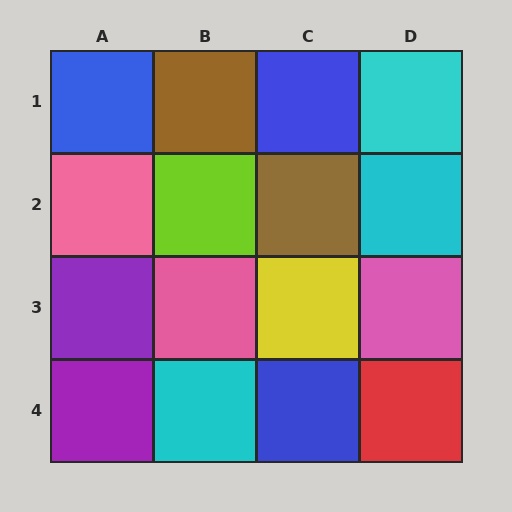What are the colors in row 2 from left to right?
Pink, lime, brown, cyan.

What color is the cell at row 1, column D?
Cyan.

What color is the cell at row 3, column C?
Yellow.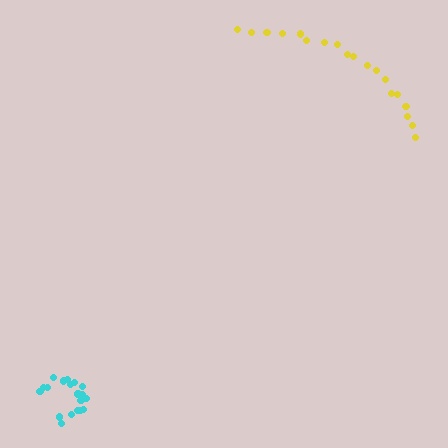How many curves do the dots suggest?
There are 2 distinct paths.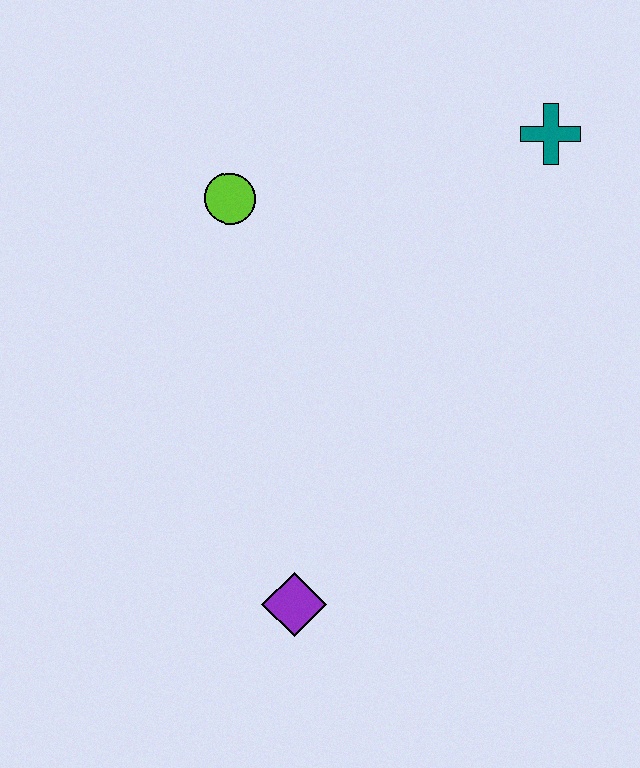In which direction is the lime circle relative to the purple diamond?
The lime circle is above the purple diamond.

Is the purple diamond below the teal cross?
Yes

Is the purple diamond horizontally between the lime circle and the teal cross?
Yes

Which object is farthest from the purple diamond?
The teal cross is farthest from the purple diamond.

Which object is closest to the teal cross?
The lime circle is closest to the teal cross.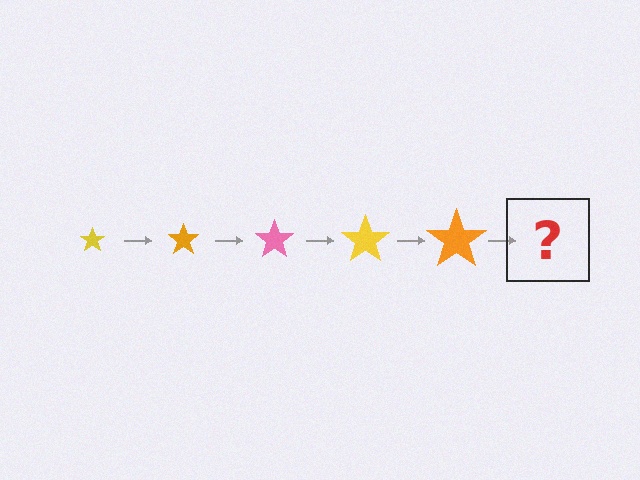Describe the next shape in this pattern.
It should be a pink star, larger than the previous one.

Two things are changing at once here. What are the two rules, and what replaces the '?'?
The two rules are that the star grows larger each step and the color cycles through yellow, orange, and pink. The '?' should be a pink star, larger than the previous one.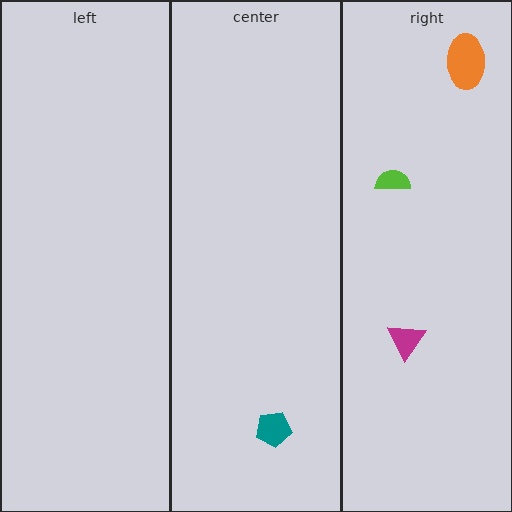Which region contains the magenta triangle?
The right region.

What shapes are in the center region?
The teal pentagon.